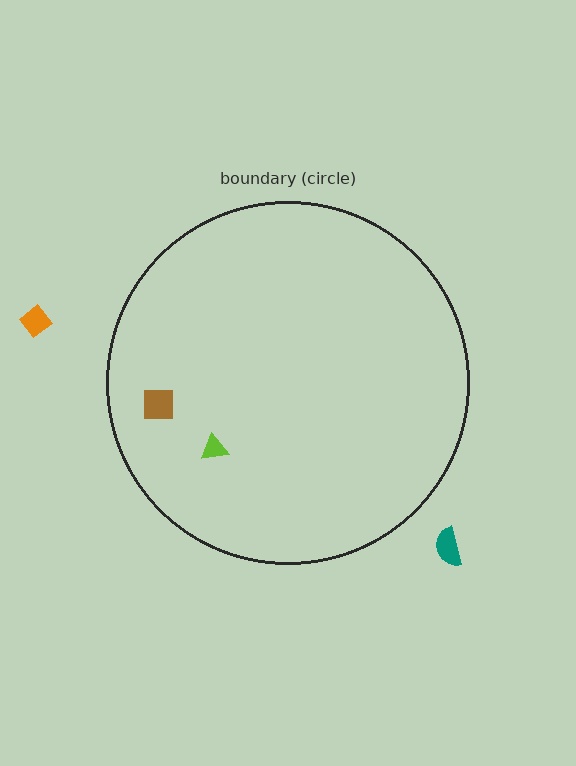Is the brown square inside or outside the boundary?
Inside.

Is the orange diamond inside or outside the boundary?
Outside.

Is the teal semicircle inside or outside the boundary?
Outside.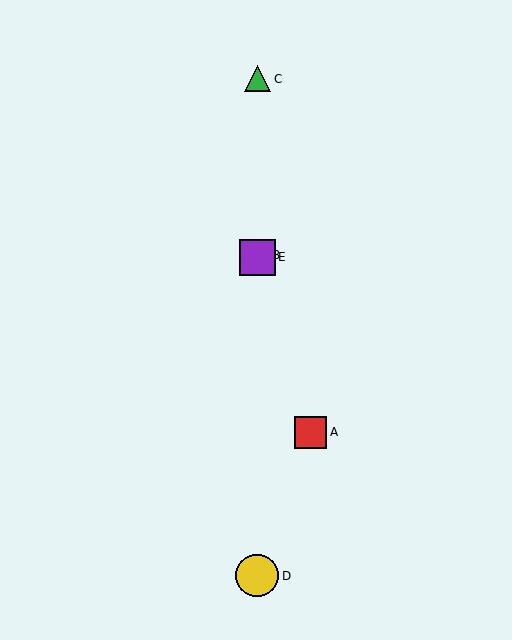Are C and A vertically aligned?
No, C is at x≈257 and A is at x≈311.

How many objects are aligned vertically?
4 objects (B, C, D, E) are aligned vertically.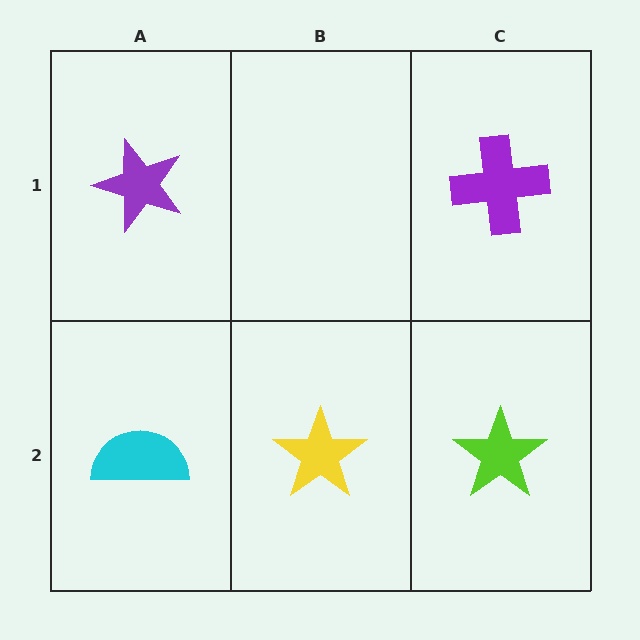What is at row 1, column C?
A purple cross.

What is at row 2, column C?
A lime star.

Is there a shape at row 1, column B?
No, that cell is empty.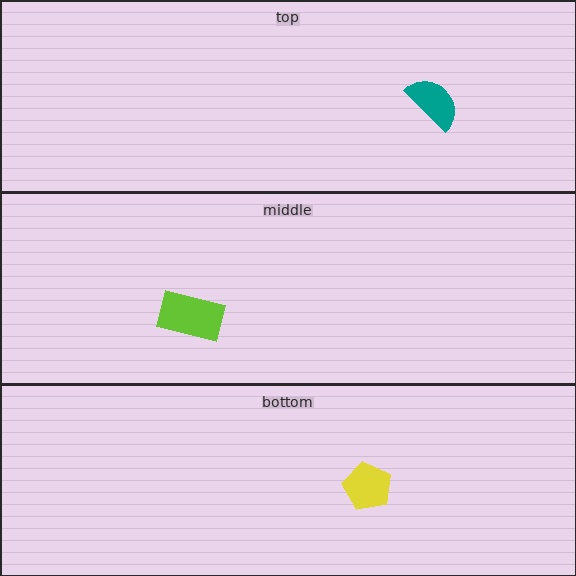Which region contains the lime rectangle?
The middle region.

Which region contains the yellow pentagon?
The bottom region.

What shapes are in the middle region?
The lime rectangle.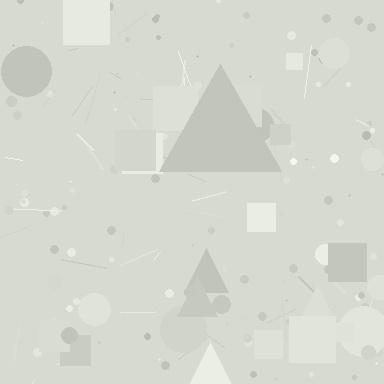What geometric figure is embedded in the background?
A triangle is embedded in the background.